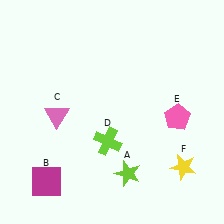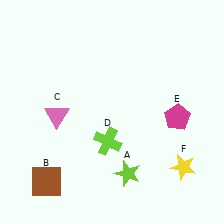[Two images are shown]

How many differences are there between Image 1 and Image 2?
There are 2 differences between the two images.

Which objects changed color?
B changed from magenta to brown. E changed from pink to magenta.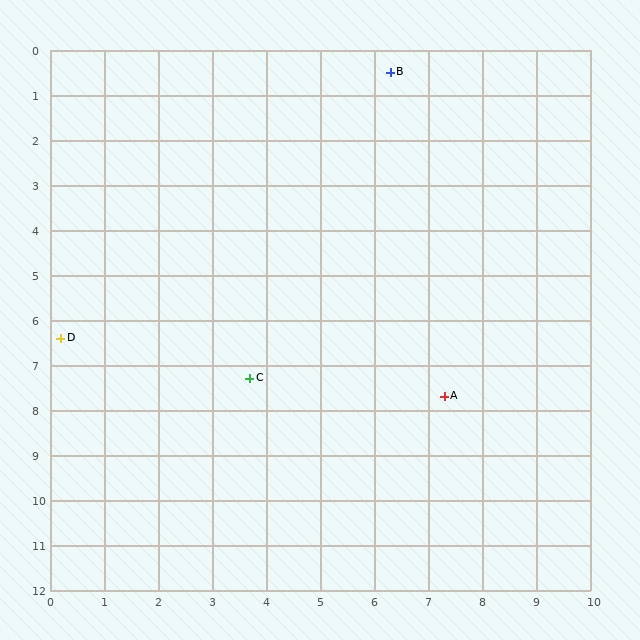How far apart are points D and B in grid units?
Points D and B are about 8.5 grid units apart.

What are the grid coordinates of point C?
Point C is at approximately (3.7, 7.3).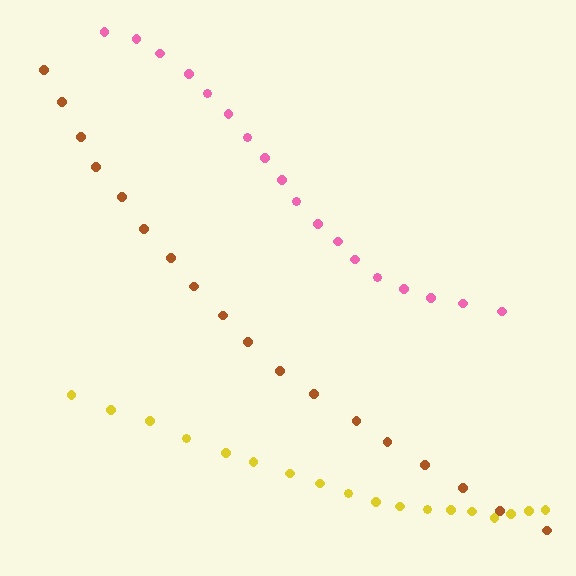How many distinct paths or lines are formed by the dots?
There are 3 distinct paths.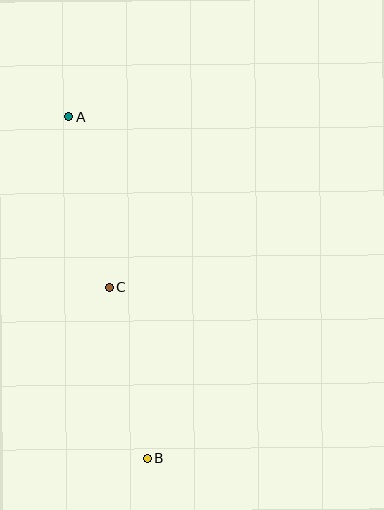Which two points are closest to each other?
Points A and C are closest to each other.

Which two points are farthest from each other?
Points A and B are farthest from each other.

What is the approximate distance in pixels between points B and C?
The distance between B and C is approximately 176 pixels.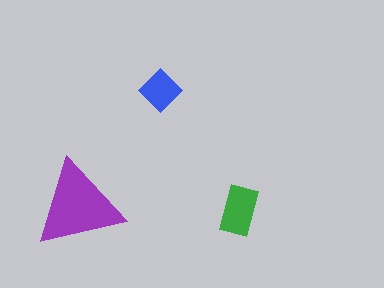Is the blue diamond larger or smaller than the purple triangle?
Smaller.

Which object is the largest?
The purple triangle.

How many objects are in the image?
There are 3 objects in the image.